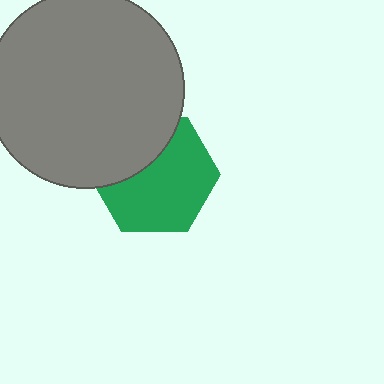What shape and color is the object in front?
The object in front is a gray circle.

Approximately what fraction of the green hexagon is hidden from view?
Roughly 34% of the green hexagon is hidden behind the gray circle.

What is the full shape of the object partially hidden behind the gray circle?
The partially hidden object is a green hexagon.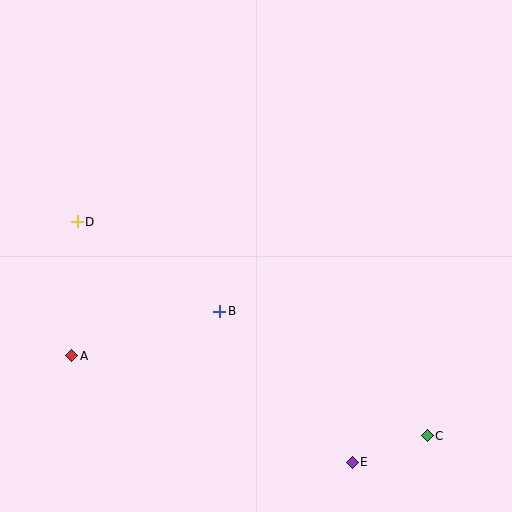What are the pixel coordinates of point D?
Point D is at (77, 222).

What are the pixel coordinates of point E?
Point E is at (352, 462).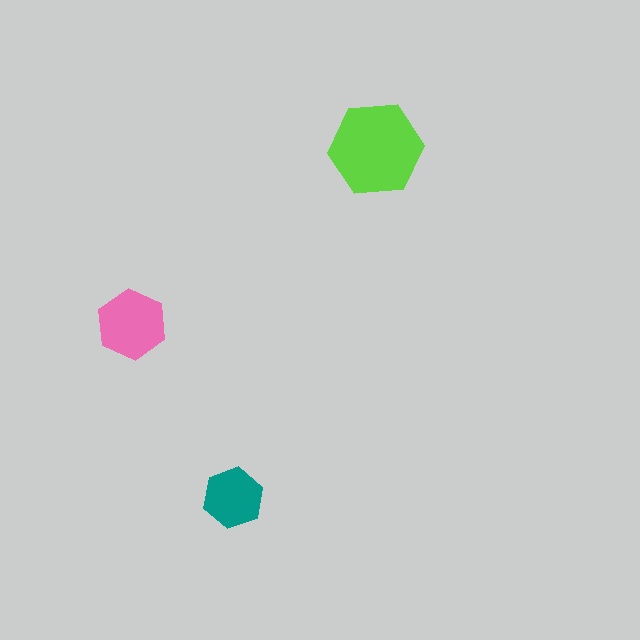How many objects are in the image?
There are 3 objects in the image.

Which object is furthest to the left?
The pink hexagon is leftmost.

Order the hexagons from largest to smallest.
the lime one, the pink one, the teal one.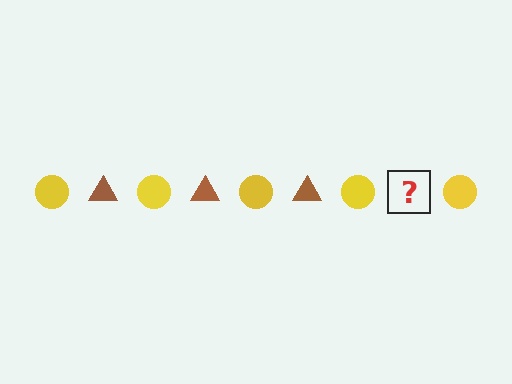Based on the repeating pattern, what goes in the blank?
The blank should be a brown triangle.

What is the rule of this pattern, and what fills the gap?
The rule is that the pattern alternates between yellow circle and brown triangle. The gap should be filled with a brown triangle.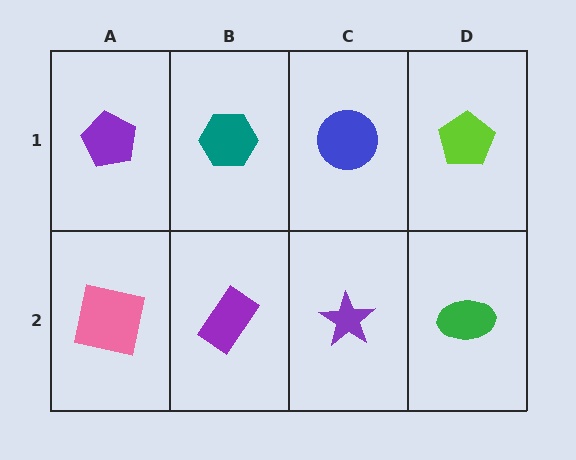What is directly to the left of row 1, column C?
A teal hexagon.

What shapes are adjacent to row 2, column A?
A purple pentagon (row 1, column A), a purple rectangle (row 2, column B).